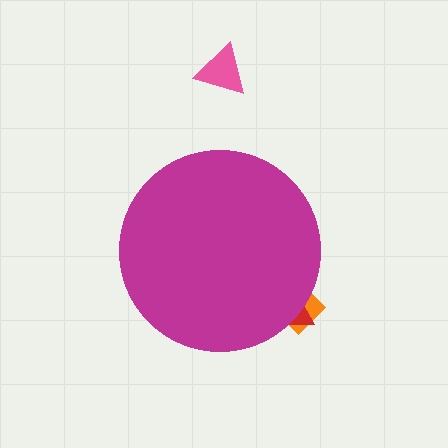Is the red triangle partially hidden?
Yes, the red triangle is partially hidden behind the magenta circle.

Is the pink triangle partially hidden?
No, the pink triangle is fully visible.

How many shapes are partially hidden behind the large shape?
2 shapes are partially hidden.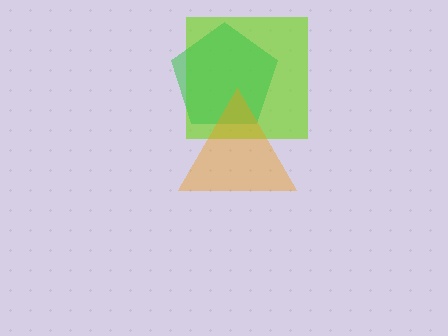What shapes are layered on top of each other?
The layered shapes are: a lime square, a green pentagon, an orange triangle.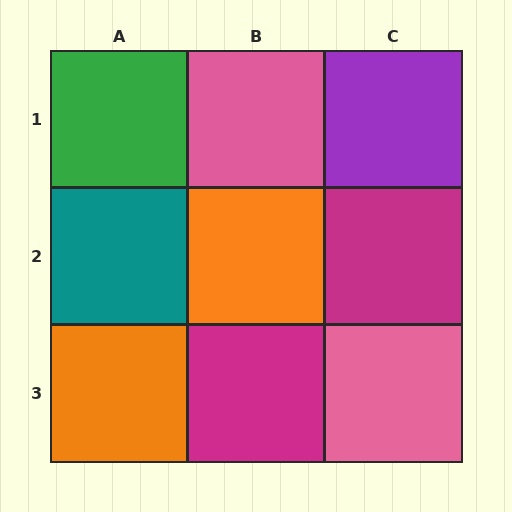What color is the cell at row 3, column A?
Orange.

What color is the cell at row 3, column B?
Magenta.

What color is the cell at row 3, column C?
Pink.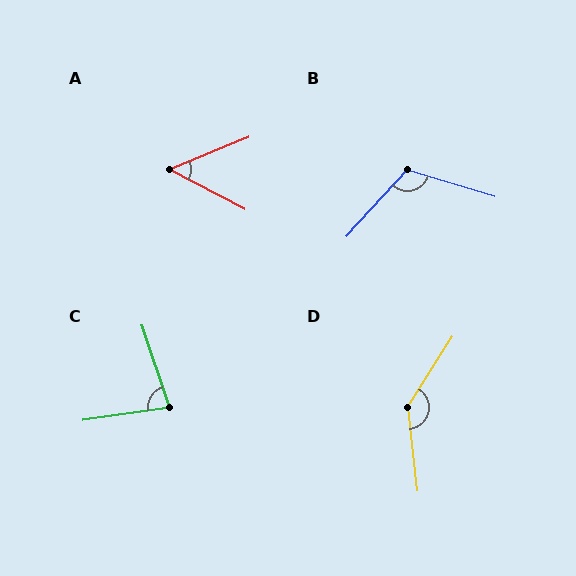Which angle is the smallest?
A, at approximately 50 degrees.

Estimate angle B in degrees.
Approximately 116 degrees.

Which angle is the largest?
D, at approximately 141 degrees.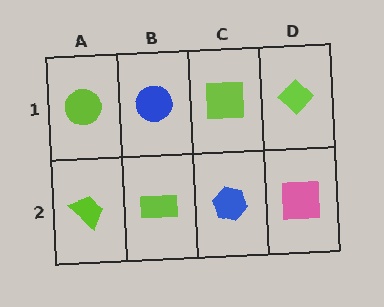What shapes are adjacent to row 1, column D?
A pink square (row 2, column D), a lime square (row 1, column C).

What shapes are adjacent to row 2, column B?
A blue circle (row 1, column B), a lime trapezoid (row 2, column A), a blue hexagon (row 2, column C).